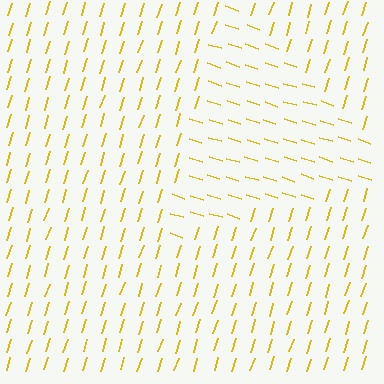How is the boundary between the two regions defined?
The boundary is defined purely by a change in line orientation (approximately 89 degrees difference). All lines are the same color and thickness.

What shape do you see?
I see a triangle.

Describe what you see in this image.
The image is filled with small yellow line segments. A triangle region in the image has lines oriented differently from the surrounding lines, creating a visible texture boundary.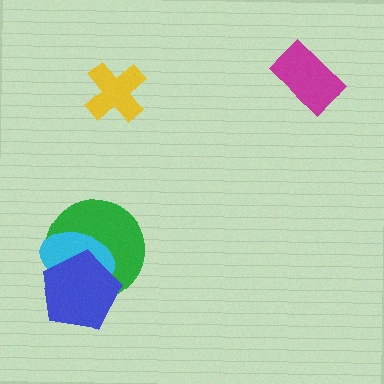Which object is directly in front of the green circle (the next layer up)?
The cyan ellipse is directly in front of the green circle.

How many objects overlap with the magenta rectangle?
0 objects overlap with the magenta rectangle.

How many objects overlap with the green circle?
2 objects overlap with the green circle.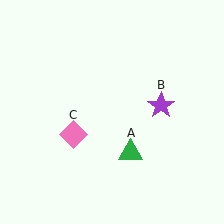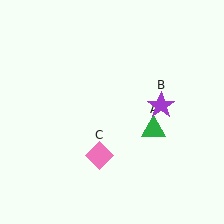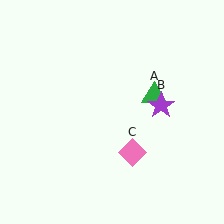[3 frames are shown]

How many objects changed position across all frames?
2 objects changed position: green triangle (object A), pink diamond (object C).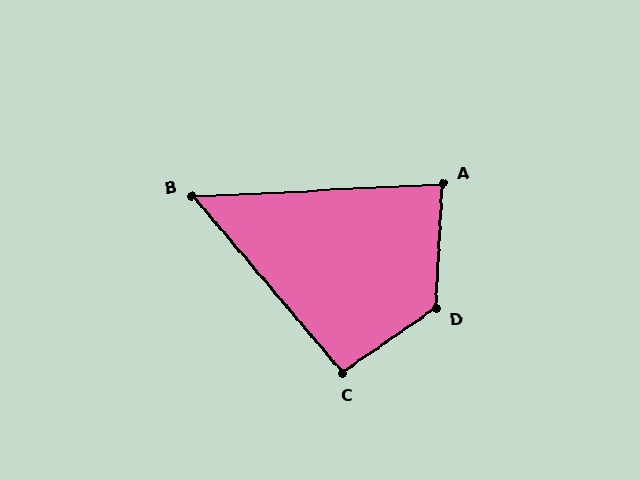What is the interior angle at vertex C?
Approximately 96 degrees (obtuse).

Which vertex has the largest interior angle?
D, at approximately 127 degrees.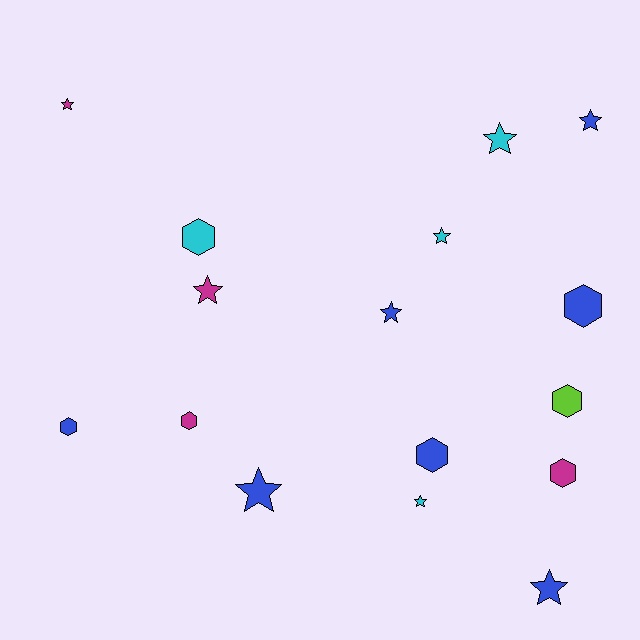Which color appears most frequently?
Blue, with 7 objects.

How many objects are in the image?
There are 16 objects.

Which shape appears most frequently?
Star, with 9 objects.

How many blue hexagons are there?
There are 3 blue hexagons.